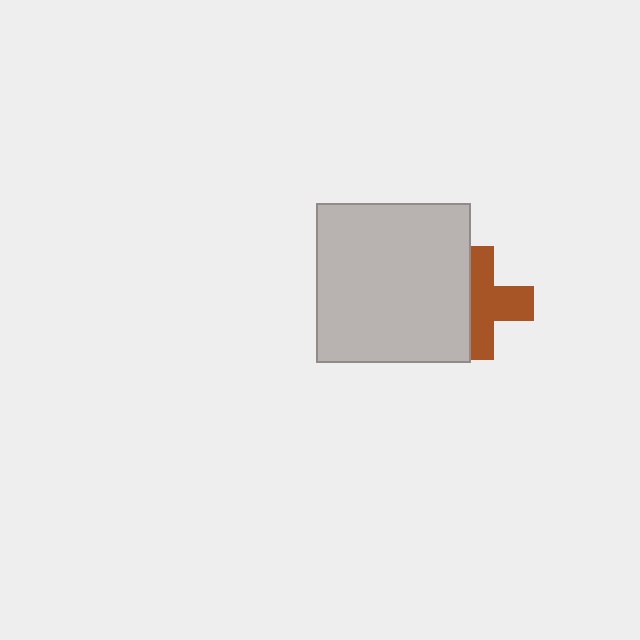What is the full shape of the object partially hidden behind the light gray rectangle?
The partially hidden object is a brown cross.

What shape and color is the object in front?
The object in front is a light gray rectangle.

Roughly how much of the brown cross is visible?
About half of it is visible (roughly 58%).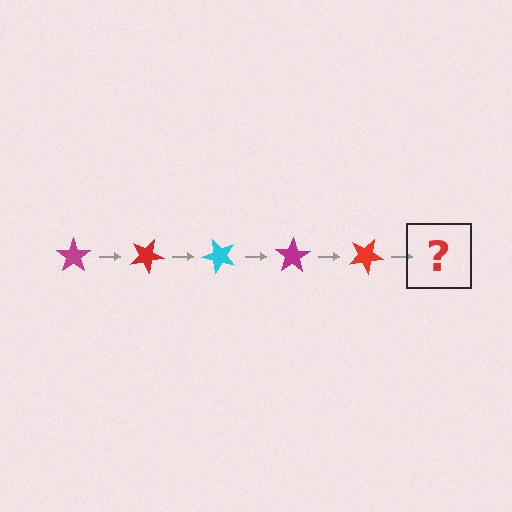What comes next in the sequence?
The next element should be a cyan star, rotated 125 degrees from the start.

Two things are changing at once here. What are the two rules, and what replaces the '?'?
The two rules are that it rotates 25 degrees each step and the color cycles through magenta, red, and cyan. The '?' should be a cyan star, rotated 125 degrees from the start.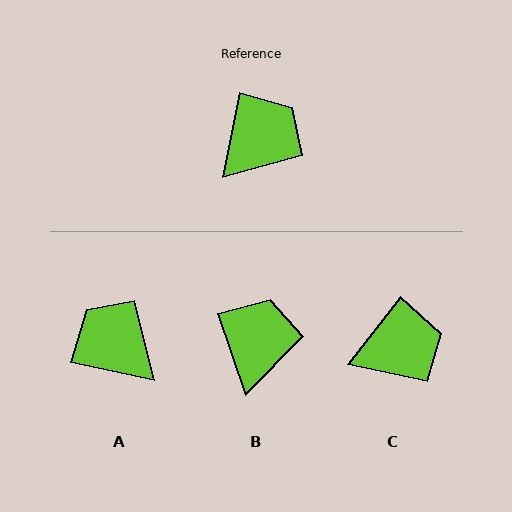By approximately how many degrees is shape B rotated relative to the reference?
Approximately 30 degrees counter-clockwise.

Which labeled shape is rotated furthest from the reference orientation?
A, about 89 degrees away.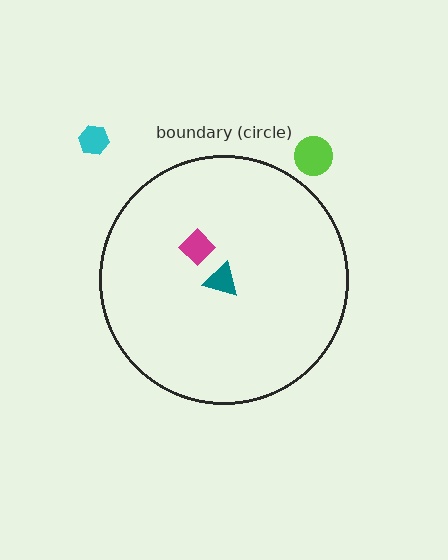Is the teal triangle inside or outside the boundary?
Inside.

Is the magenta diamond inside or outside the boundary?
Inside.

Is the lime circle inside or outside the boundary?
Outside.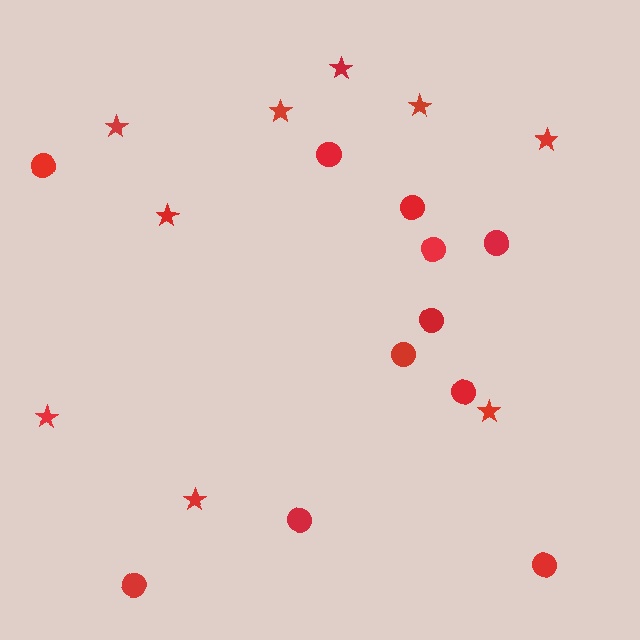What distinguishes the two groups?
There are 2 groups: one group of circles (11) and one group of stars (9).